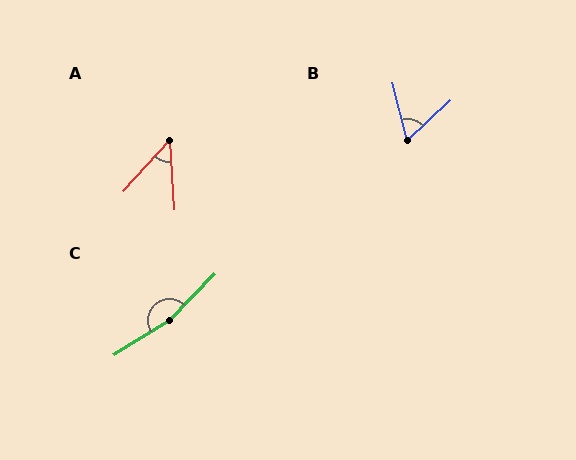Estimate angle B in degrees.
Approximately 61 degrees.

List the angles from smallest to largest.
A (46°), B (61°), C (166°).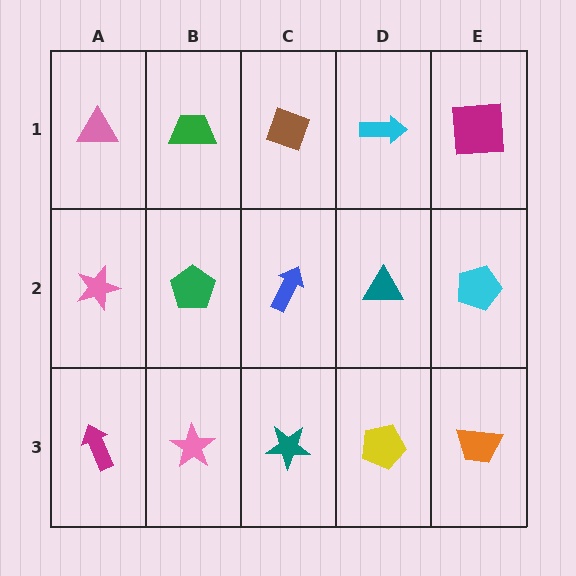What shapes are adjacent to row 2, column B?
A green trapezoid (row 1, column B), a pink star (row 3, column B), a pink star (row 2, column A), a blue arrow (row 2, column C).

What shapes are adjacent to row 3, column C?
A blue arrow (row 2, column C), a pink star (row 3, column B), a yellow pentagon (row 3, column D).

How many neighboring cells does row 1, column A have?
2.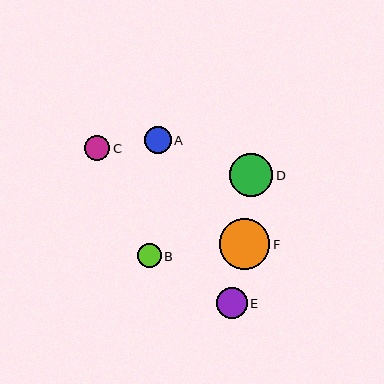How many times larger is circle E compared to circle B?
Circle E is approximately 1.3 times the size of circle B.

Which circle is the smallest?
Circle B is the smallest with a size of approximately 24 pixels.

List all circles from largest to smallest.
From largest to smallest: F, D, E, A, C, B.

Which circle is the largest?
Circle F is the largest with a size of approximately 51 pixels.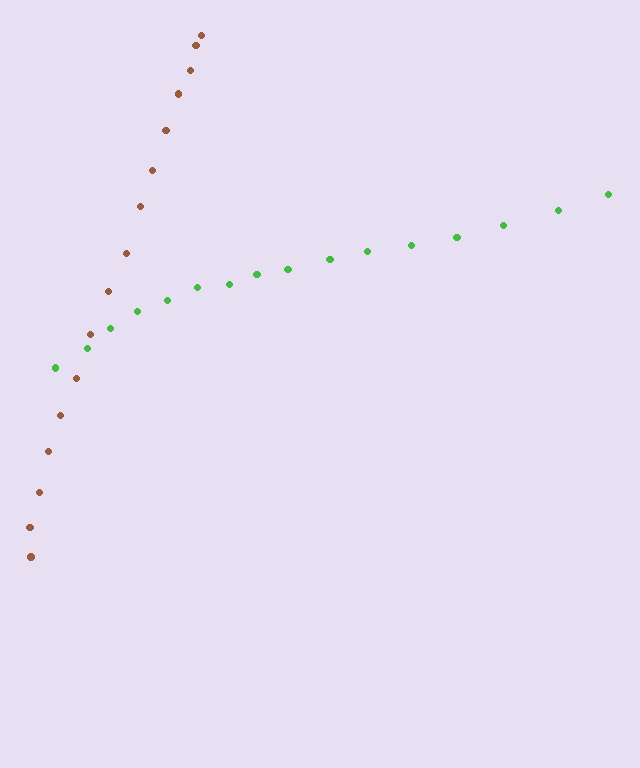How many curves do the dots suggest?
There are 2 distinct paths.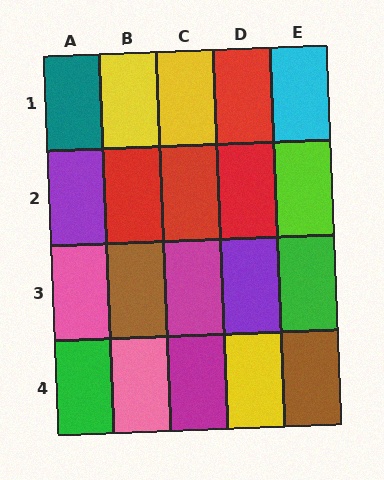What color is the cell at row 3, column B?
Brown.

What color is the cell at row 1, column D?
Red.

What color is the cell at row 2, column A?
Purple.